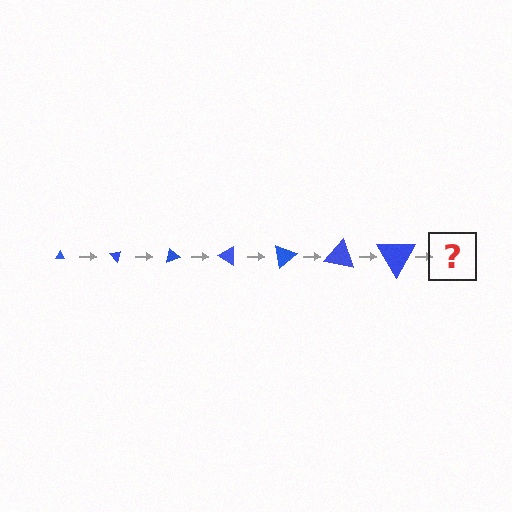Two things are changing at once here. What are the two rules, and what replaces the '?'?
The two rules are that the triangle grows larger each step and it rotates 50 degrees each step. The '?' should be a triangle, larger than the previous one and rotated 350 degrees from the start.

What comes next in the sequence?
The next element should be a triangle, larger than the previous one and rotated 350 degrees from the start.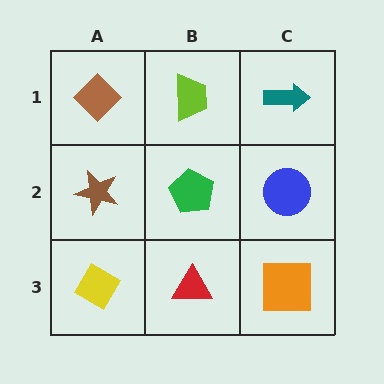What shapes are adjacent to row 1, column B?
A green pentagon (row 2, column B), a brown diamond (row 1, column A), a teal arrow (row 1, column C).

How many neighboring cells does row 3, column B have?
3.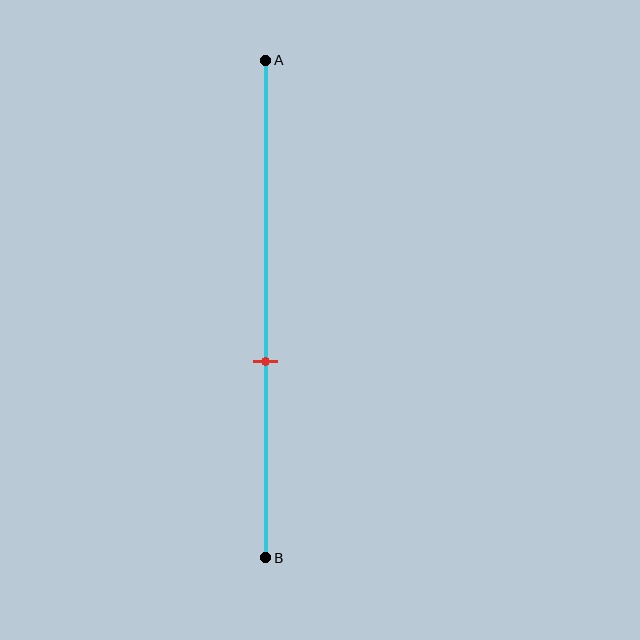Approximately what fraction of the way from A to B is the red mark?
The red mark is approximately 60% of the way from A to B.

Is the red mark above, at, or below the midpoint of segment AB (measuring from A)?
The red mark is below the midpoint of segment AB.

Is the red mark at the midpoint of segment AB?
No, the mark is at about 60% from A, not at the 50% midpoint.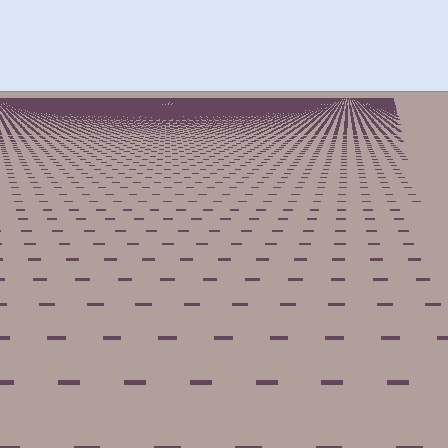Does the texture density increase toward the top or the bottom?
Density increases toward the top.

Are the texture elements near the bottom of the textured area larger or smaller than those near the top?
Larger. Near the bottom, elements are closer to the viewer and appear at a bigger on-screen size.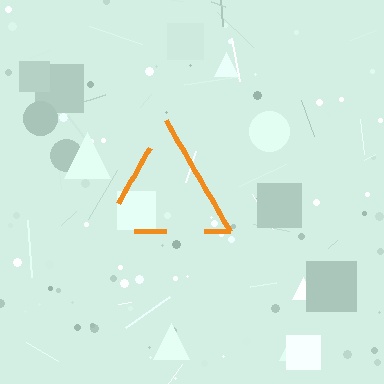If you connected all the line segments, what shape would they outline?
They would outline a triangle.